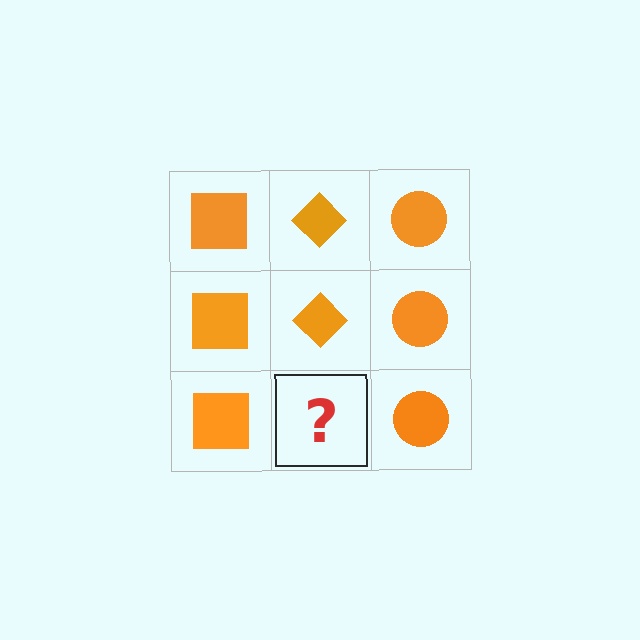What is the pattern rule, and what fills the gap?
The rule is that each column has a consistent shape. The gap should be filled with an orange diamond.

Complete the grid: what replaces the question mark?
The question mark should be replaced with an orange diamond.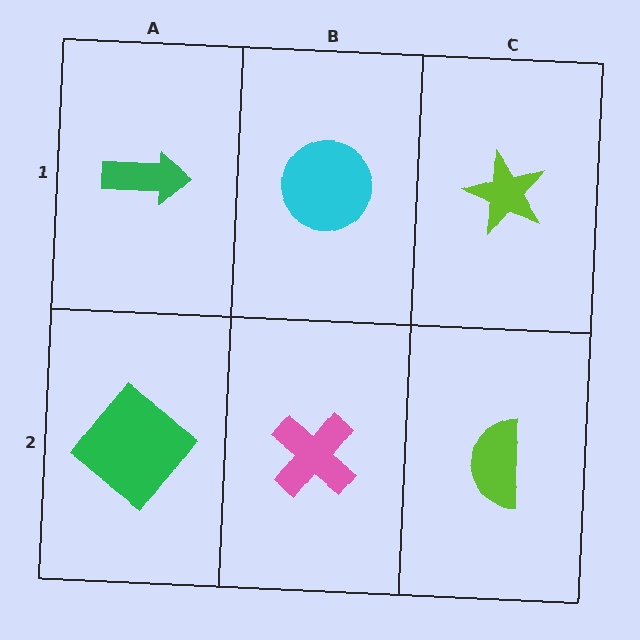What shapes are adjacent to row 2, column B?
A cyan circle (row 1, column B), a green diamond (row 2, column A), a lime semicircle (row 2, column C).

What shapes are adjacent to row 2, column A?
A green arrow (row 1, column A), a pink cross (row 2, column B).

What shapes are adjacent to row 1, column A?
A green diamond (row 2, column A), a cyan circle (row 1, column B).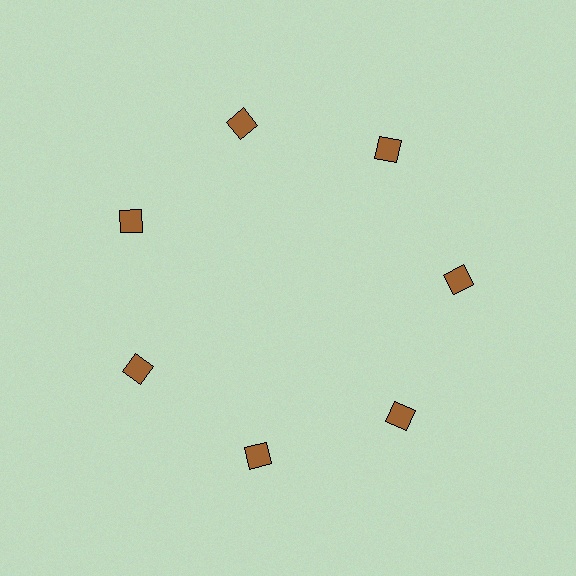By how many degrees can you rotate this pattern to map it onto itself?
The pattern maps onto itself every 51 degrees of rotation.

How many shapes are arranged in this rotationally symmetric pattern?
There are 7 shapes, arranged in 7 groups of 1.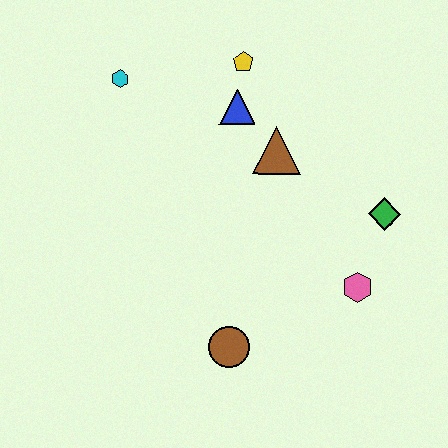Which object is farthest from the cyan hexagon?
The pink hexagon is farthest from the cyan hexagon.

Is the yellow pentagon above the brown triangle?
Yes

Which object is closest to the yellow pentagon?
The blue triangle is closest to the yellow pentagon.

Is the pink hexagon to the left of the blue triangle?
No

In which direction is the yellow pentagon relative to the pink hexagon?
The yellow pentagon is above the pink hexagon.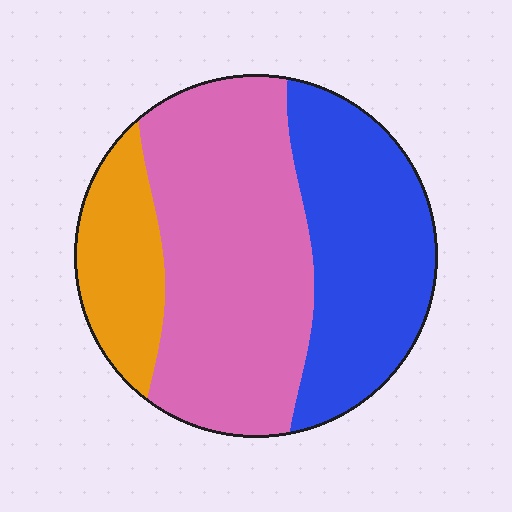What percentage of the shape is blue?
Blue covers 34% of the shape.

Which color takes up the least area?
Orange, at roughly 15%.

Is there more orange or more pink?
Pink.